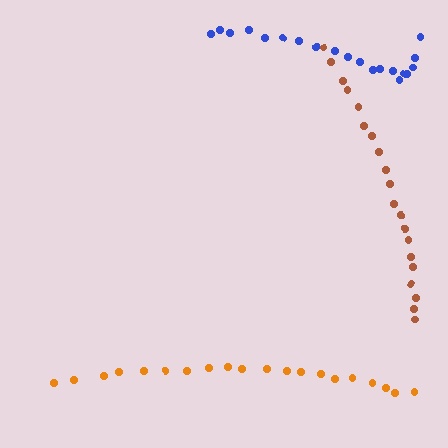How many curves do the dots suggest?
There are 3 distinct paths.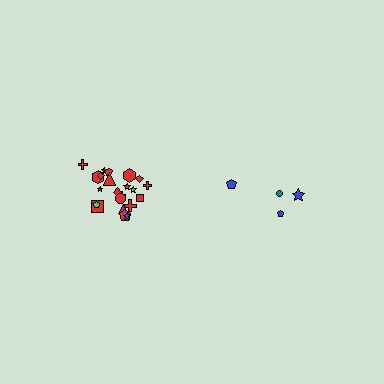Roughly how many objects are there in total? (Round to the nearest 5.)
Roughly 25 objects in total.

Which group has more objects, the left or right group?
The left group.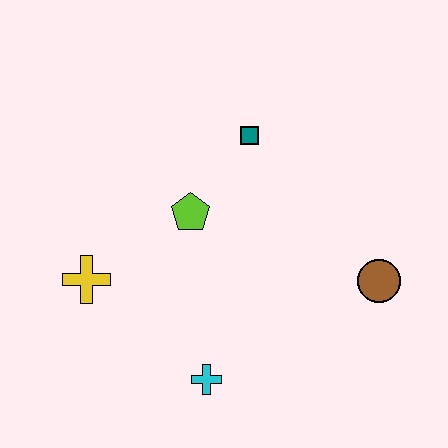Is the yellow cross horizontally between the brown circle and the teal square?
No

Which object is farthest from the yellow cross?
The brown circle is farthest from the yellow cross.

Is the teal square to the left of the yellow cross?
No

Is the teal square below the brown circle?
No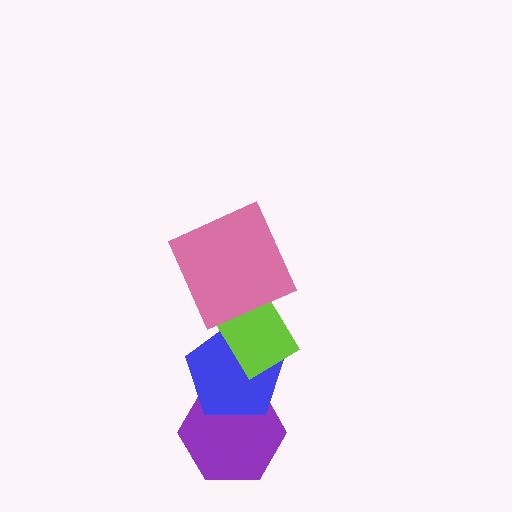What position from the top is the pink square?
The pink square is 1st from the top.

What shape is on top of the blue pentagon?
The lime rectangle is on top of the blue pentagon.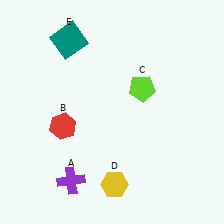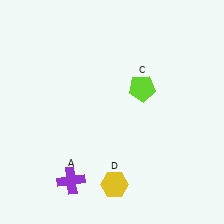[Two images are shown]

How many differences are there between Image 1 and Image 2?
There are 2 differences between the two images.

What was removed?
The teal square (E), the red hexagon (B) were removed in Image 2.